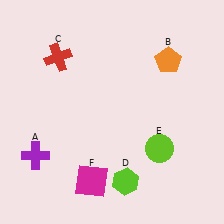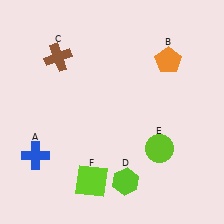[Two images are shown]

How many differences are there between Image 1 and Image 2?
There are 3 differences between the two images.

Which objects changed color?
A changed from purple to blue. C changed from red to brown. F changed from magenta to lime.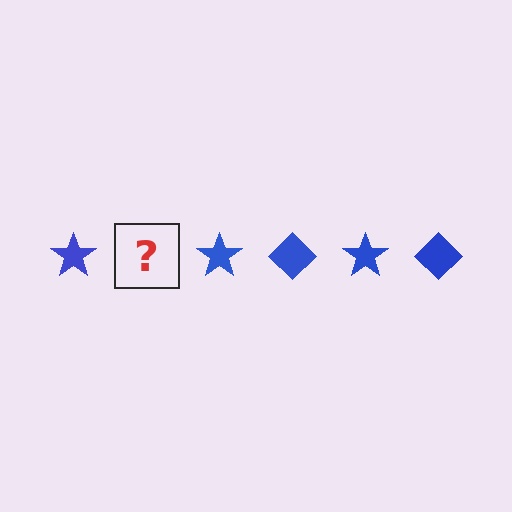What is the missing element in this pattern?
The missing element is a blue diamond.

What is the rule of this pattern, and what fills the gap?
The rule is that the pattern cycles through star, diamond shapes in blue. The gap should be filled with a blue diamond.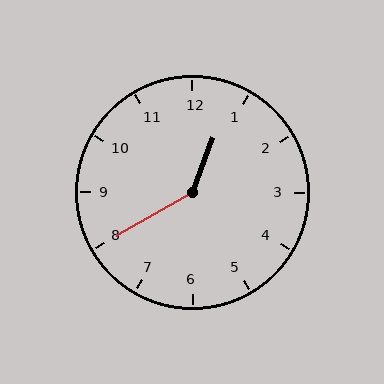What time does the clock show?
12:40.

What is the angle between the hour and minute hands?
Approximately 140 degrees.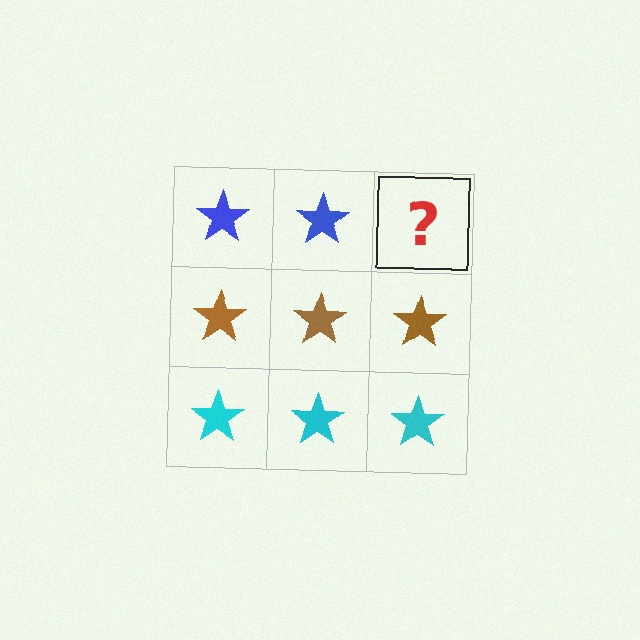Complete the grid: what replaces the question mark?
The question mark should be replaced with a blue star.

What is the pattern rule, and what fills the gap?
The rule is that each row has a consistent color. The gap should be filled with a blue star.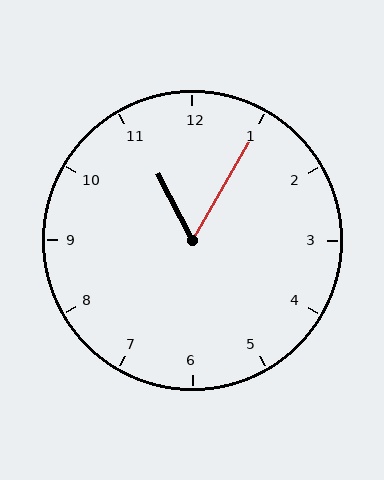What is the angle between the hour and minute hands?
Approximately 58 degrees.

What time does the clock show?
11:05.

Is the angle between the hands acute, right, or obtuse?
It is acute.